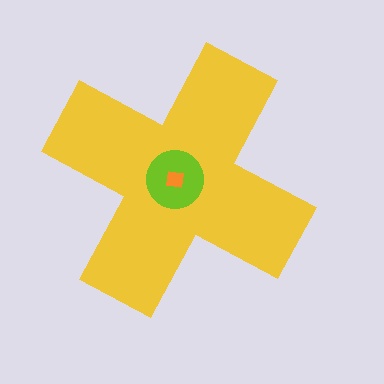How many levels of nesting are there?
3.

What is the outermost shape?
The yellow cross.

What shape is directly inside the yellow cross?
The lime circle.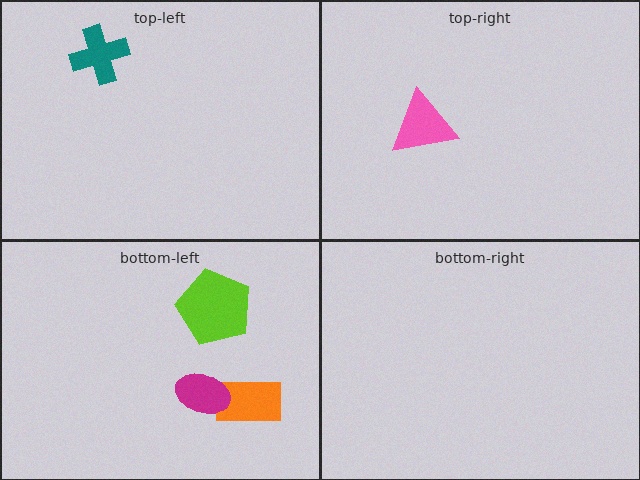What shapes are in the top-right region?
The pink triangle.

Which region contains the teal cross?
The top-left region.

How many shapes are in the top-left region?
1.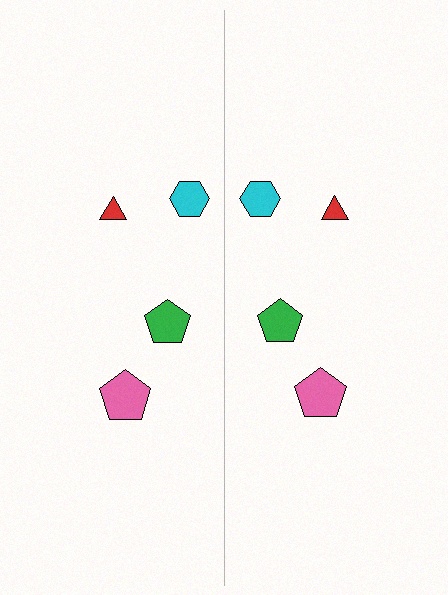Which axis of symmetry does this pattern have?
The pattern has a vertical axis of symmetry running through the center of the image.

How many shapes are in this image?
There are 8 shapes in this image.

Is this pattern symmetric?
Yes, this pattern has bilateral (reflection) symmetry.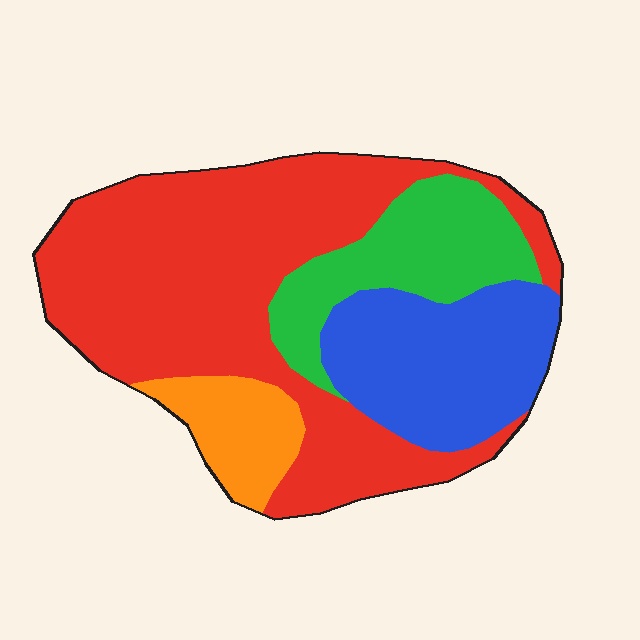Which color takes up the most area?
Red, at roughly 55%.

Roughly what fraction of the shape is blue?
Blue covers about 20% of the shape.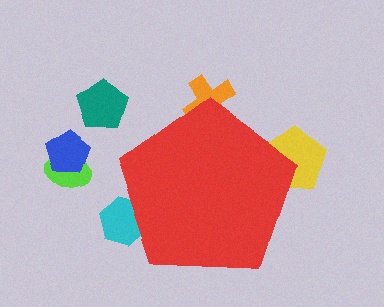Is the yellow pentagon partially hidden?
Yes, the yellow pentagon is partially hidden behind the red pentagon.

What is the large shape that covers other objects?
A red pentagon.